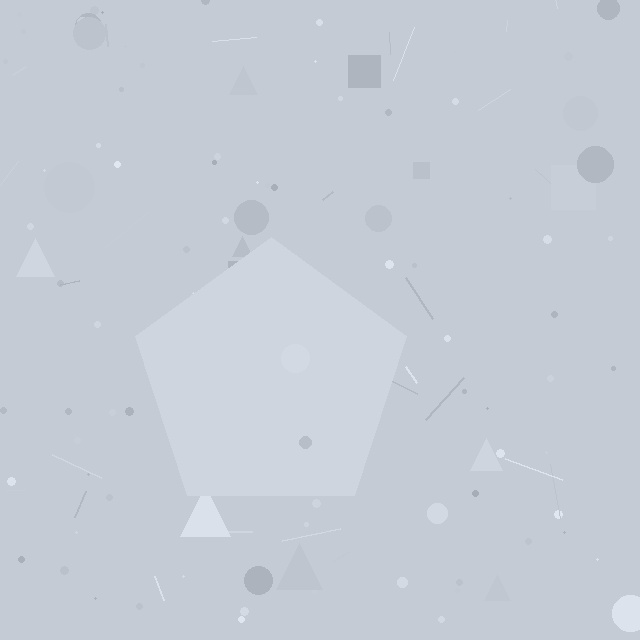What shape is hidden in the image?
A pentagon is hidden in the image.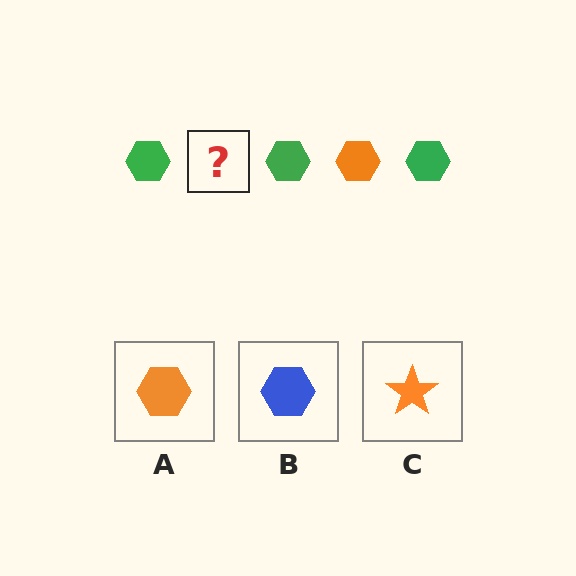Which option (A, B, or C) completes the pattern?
A.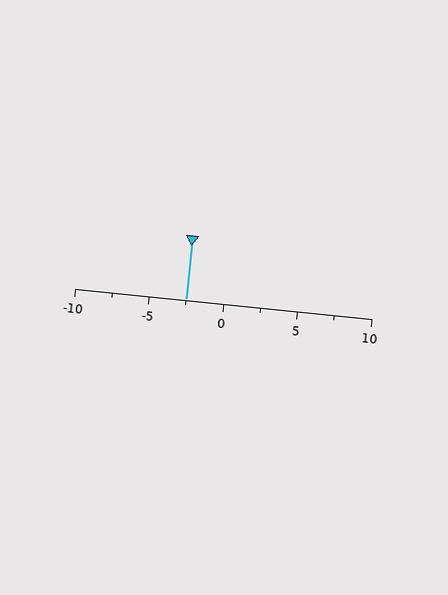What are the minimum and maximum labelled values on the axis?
The axis runs from -10 to 10.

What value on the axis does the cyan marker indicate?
The marker indicates approximately -2.5.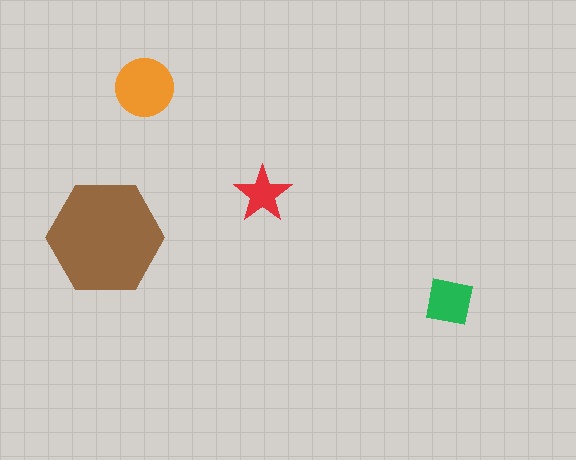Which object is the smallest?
The red star.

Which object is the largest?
The brown hexagon.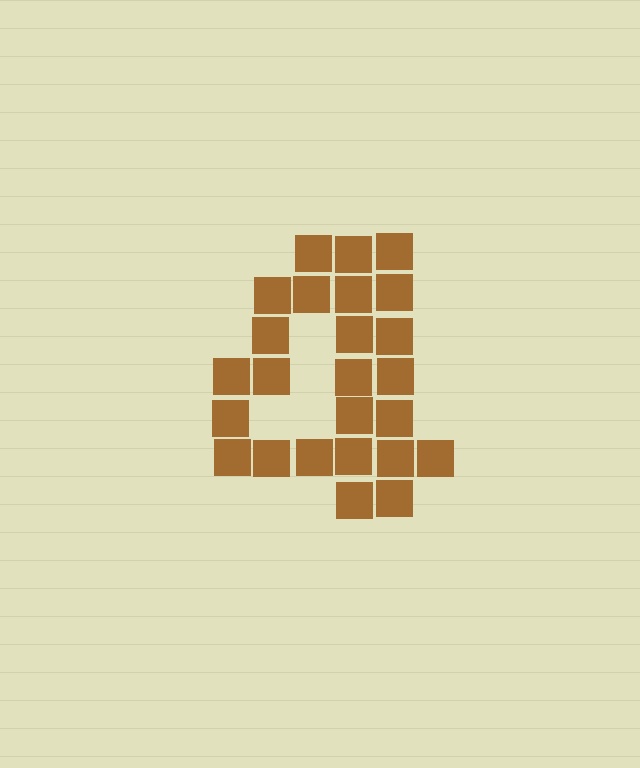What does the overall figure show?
The overall figure shows the digit 4.